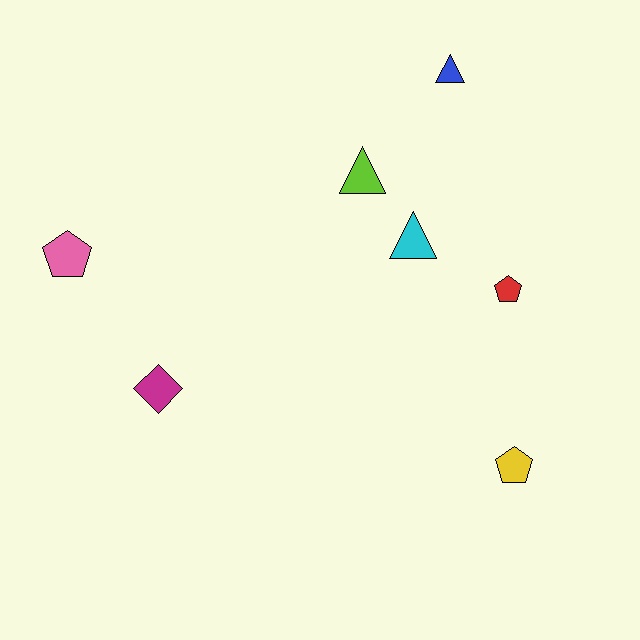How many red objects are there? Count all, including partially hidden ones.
There is 1 red object.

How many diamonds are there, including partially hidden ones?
There is 1 diamond.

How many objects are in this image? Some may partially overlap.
There are 7 objects.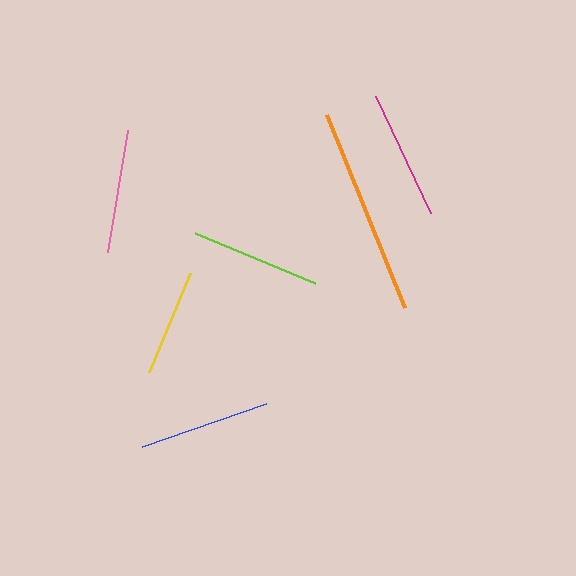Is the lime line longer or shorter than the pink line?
The lime line is longer than the pink line.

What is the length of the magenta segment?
The magenta segment is approximately 129 pixels long.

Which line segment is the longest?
The orange line is the longest at approximately 208 pixels.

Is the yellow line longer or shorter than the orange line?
The orange line is longer than the yellow line.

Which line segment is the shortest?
The yellow line is the shortest at approximately 107 pixels.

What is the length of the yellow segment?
The yellow segment is approximately 107 pixels long.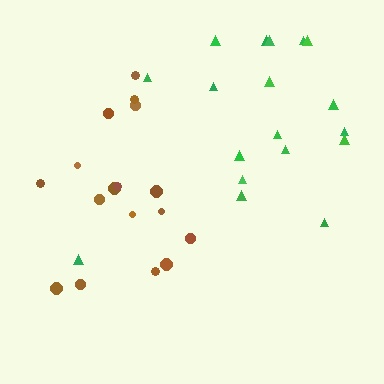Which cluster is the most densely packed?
Brown.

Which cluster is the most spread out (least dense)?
Green.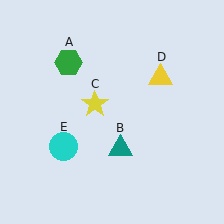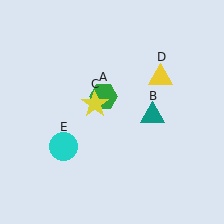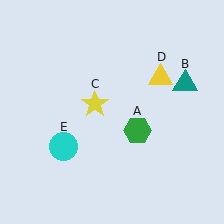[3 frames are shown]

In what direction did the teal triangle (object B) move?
The teal triangle (object B) moved up and to the right.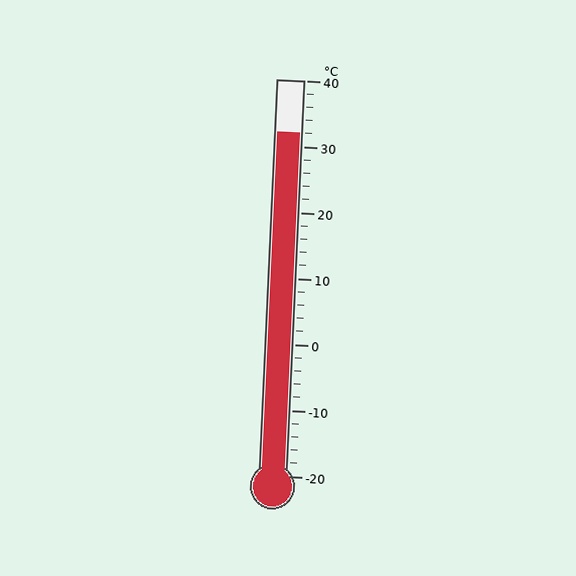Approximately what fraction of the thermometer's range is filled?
The thermometer is filled to approximately 85% of its range.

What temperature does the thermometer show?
The thermometer shows approximately 32°C.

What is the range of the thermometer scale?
The thermometer scale ranges from -20°C to 40°C.